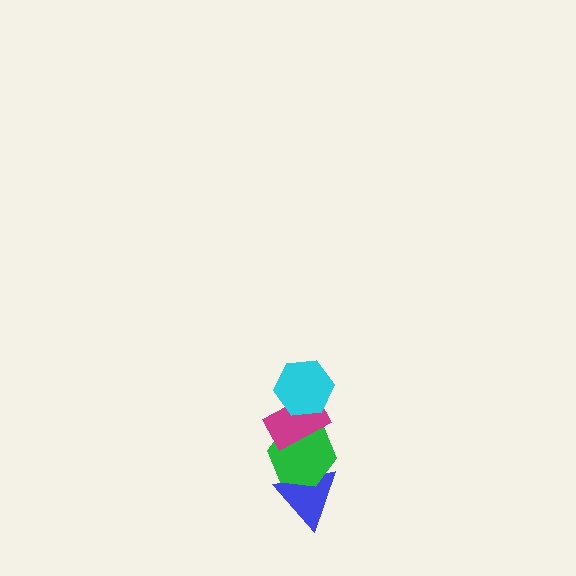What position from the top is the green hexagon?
The green hexagon is 3rd from the top.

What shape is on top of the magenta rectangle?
The cyan hexagon is on top of the magenta rectangle.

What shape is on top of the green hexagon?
The magenta rectangle is on top of the green hexagon.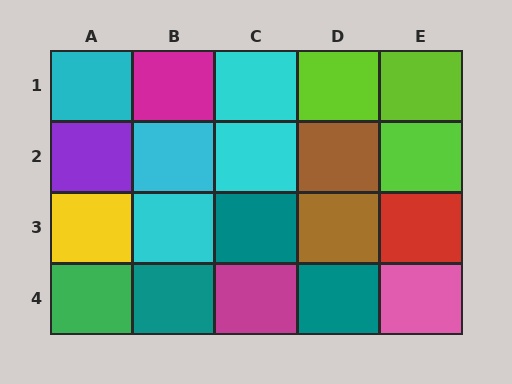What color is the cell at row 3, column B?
Cyan.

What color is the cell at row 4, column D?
Teal.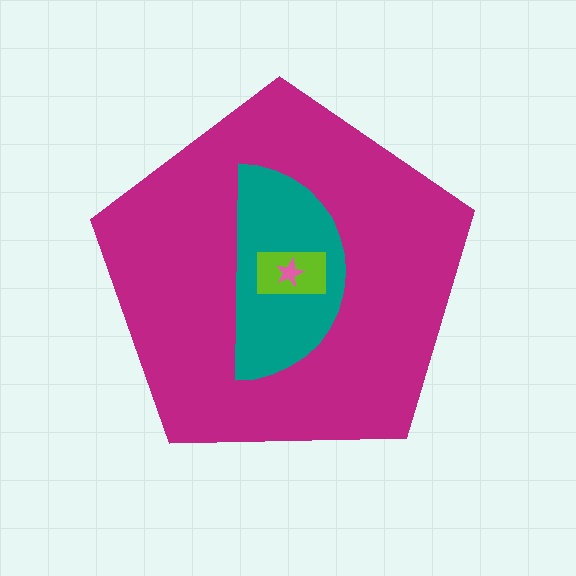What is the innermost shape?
The pink star.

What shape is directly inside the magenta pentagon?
The teal semicircle.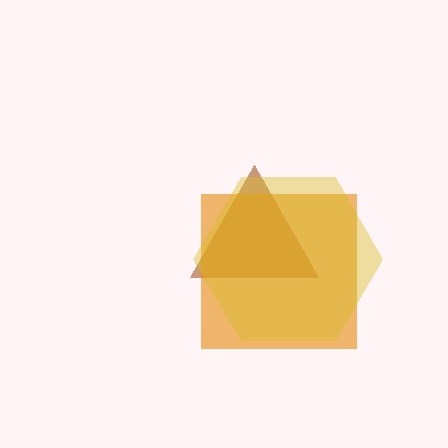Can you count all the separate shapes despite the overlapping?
Yes, there are 3 separate shapes.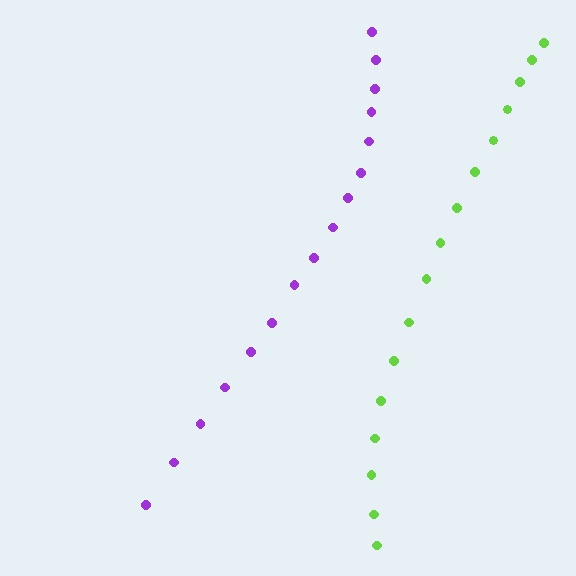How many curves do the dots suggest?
There are 2 distinct paths.